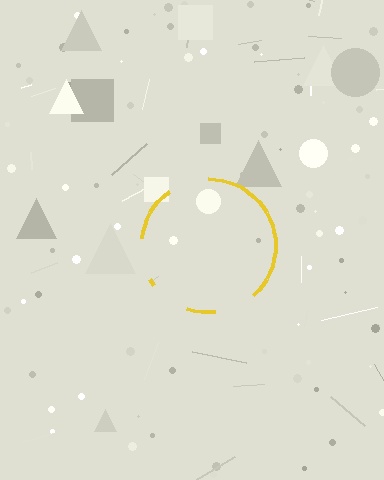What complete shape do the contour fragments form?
The contour fragments form a circle.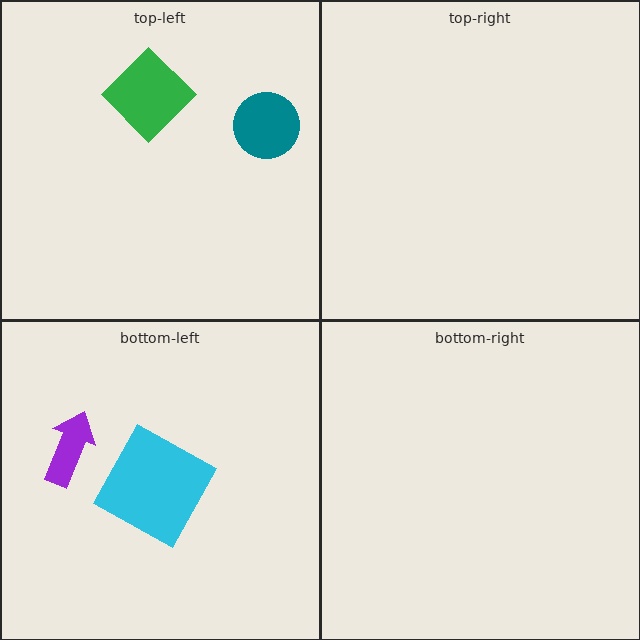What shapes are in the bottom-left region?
The purple arrow, the cyan square.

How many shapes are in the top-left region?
2.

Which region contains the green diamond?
The top-left region.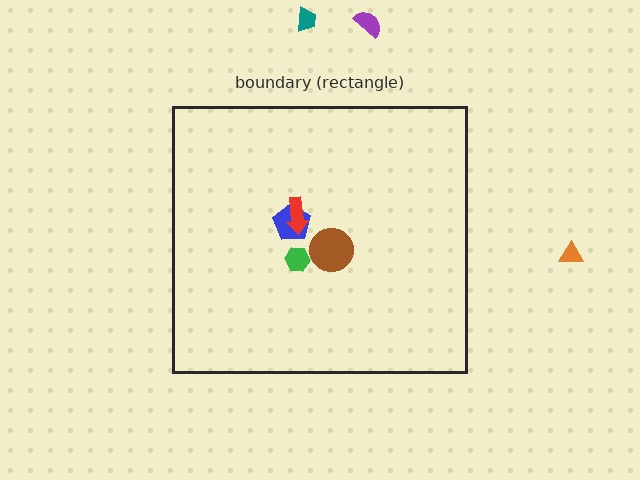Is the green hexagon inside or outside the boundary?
Inside.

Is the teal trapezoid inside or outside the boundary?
Outside.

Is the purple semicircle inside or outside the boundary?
Outside.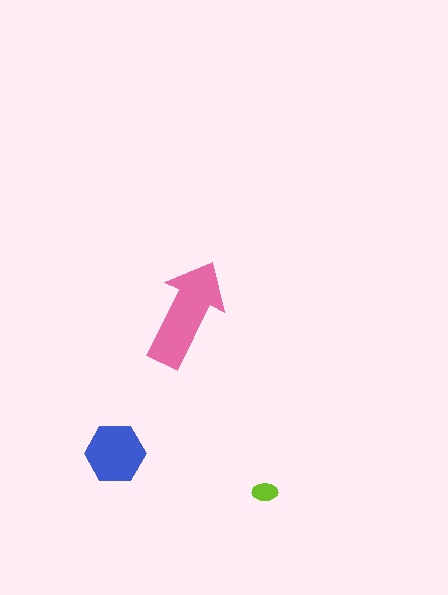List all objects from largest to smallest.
The pink arrow, the blue hexagon, the lime ellipse.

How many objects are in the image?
There are 3 objects in the image.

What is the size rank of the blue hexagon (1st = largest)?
2nd.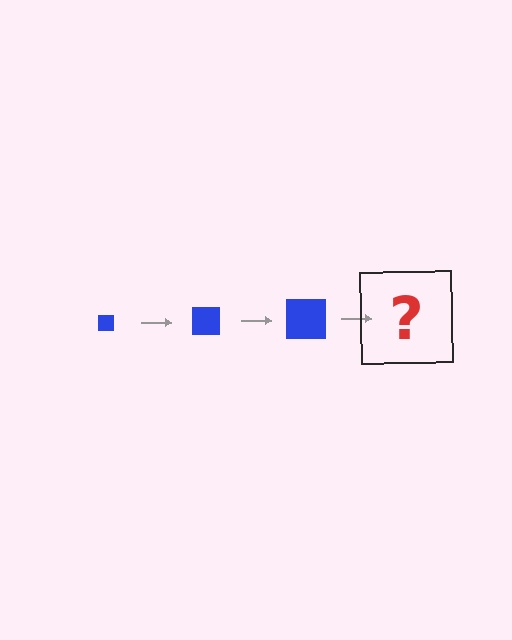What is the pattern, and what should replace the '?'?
The pattern is that the square gets progressively larger each step. The '?' should be a blue square, larger than the previous one.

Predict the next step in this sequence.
The next step is a blue square, larger than the previous one.